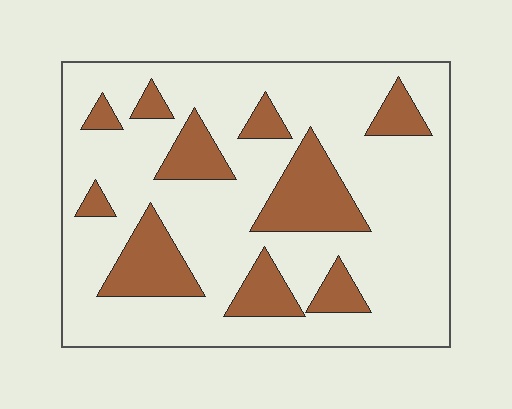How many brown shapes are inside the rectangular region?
10.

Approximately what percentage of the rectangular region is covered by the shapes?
Approximately 25%.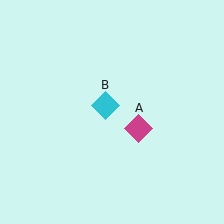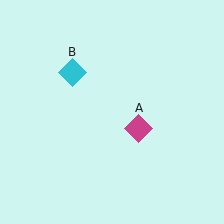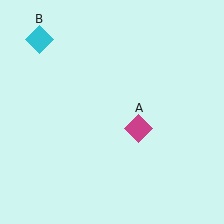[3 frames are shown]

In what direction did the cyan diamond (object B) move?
The cyan diamond (object B) moved up and to the left.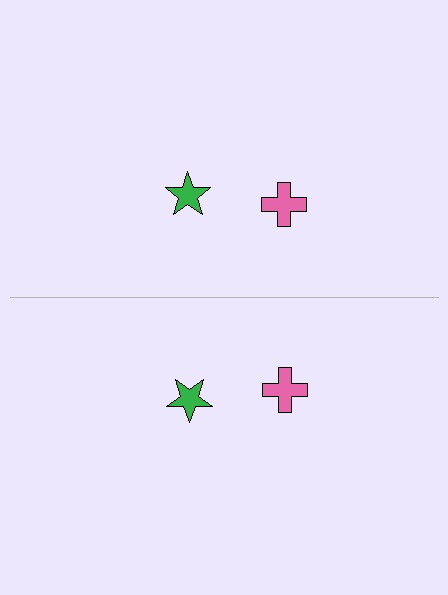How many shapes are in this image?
There are 4 shapes in this image.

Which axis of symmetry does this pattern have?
The pattern has a horizontal axis of symmetry running through the center of the image.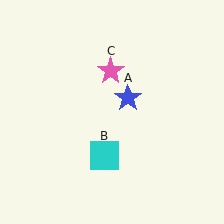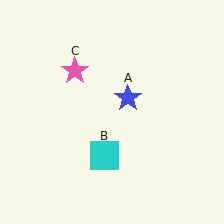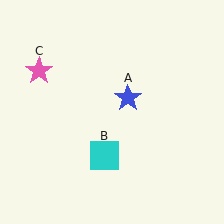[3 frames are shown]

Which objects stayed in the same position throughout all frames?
Blue star (object A) and cyan square (object B) remained stationary.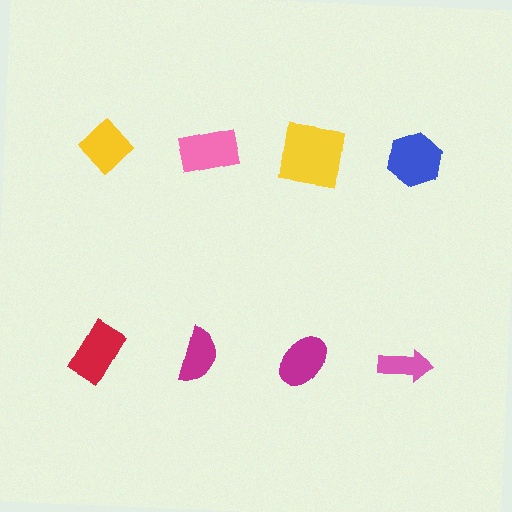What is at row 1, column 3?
A yellow square.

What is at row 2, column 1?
A red rectangle.